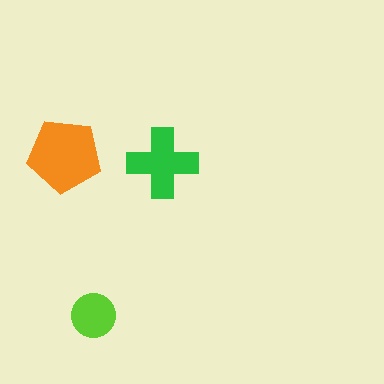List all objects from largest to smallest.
The orange pentagon, the green cross, the lime circle.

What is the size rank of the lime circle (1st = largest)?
3rd.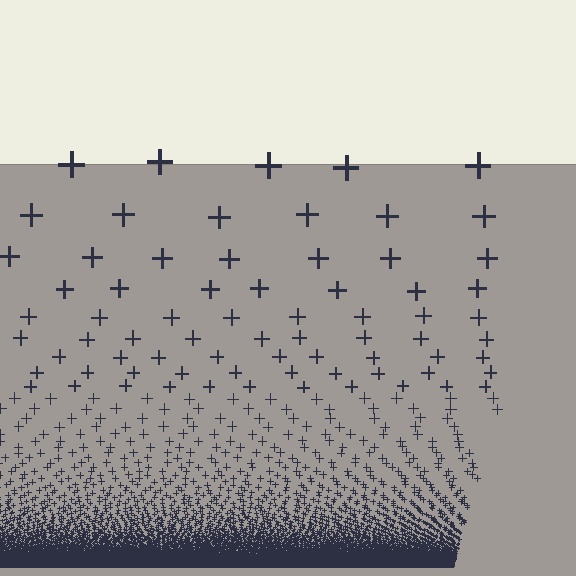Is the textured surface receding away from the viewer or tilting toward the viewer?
The surface appears to tilt toward the viewer. Texture elements get larger and sparser toward the top.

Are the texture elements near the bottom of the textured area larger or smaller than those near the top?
Smaller. The gradient is inverted — elements near the bottom are smaller and denser.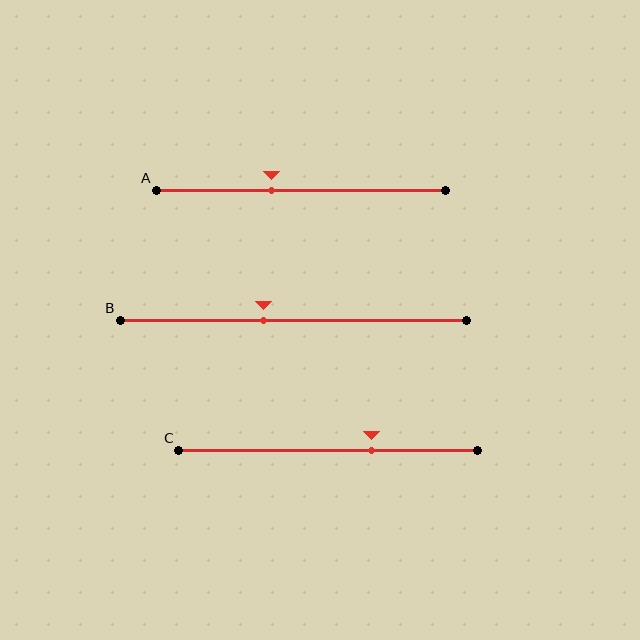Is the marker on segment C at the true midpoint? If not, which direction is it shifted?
No, the marker on segment C is shifted to the right by about 15% of the segment length.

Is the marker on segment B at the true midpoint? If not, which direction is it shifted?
No, the marker on segment B is shifted to the left by about 9% of the segment length.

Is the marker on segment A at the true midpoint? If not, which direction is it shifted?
No, the marker on segment A is shifted to the left by about 10% of the segment length.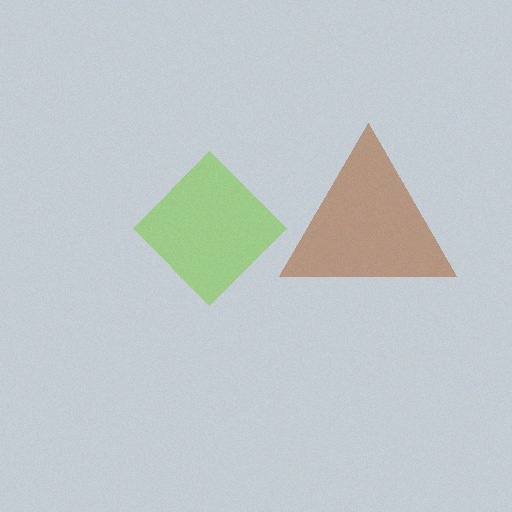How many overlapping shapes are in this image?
There are 2 overlapping shapes in the image.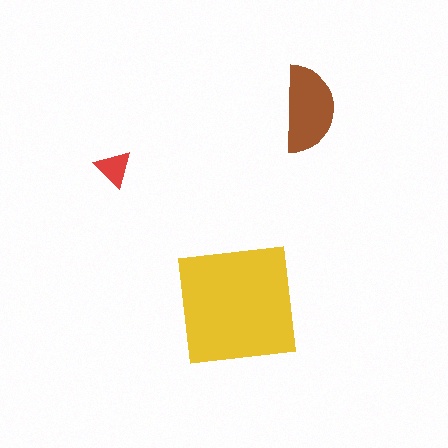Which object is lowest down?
The yellow square is bottommost.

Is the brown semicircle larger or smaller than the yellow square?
Smaller.